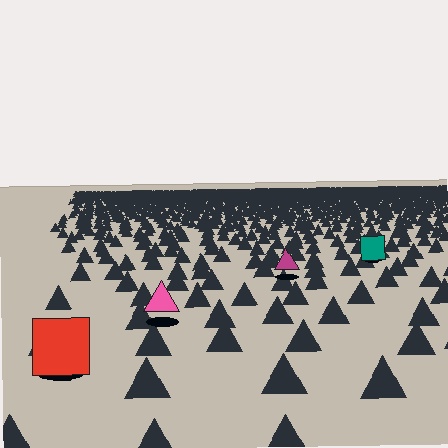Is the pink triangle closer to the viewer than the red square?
No. The red square is closer — you can tell from the texture gradient: the ground texture is coarser near it.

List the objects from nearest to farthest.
From nearest to farthest: the red square, the pink triangle, the magenta triangle, the teal square.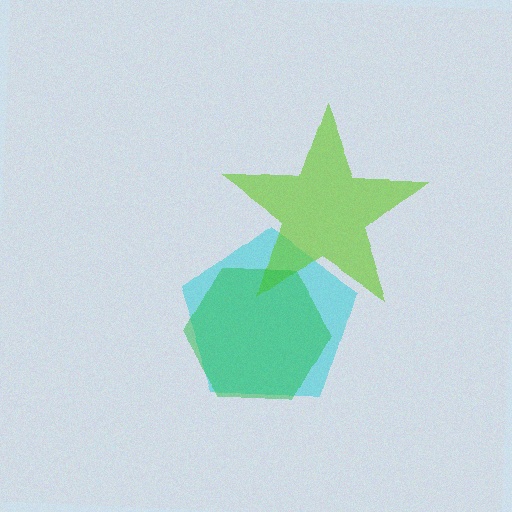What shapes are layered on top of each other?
The layered shapes are: a cyan pentagon, a lime star, a green hexagon.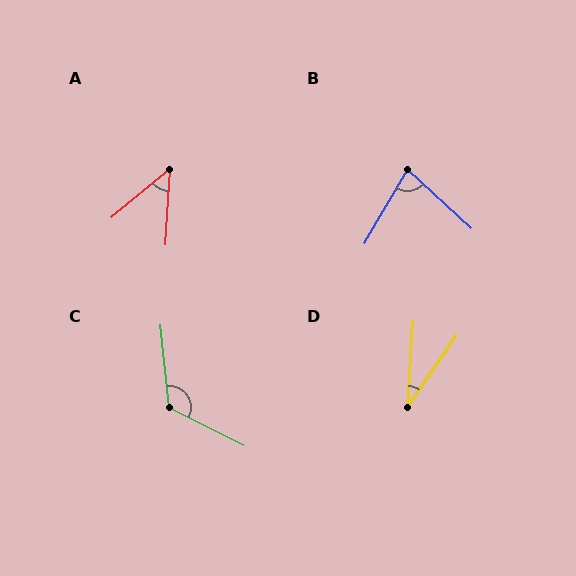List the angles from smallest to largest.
D (31°), A (46°), B (78°), C (123°).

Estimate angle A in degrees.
Approximately 46 degrees.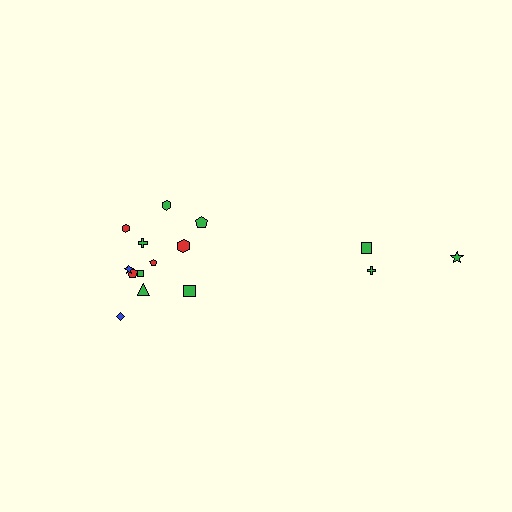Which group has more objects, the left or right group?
The left group.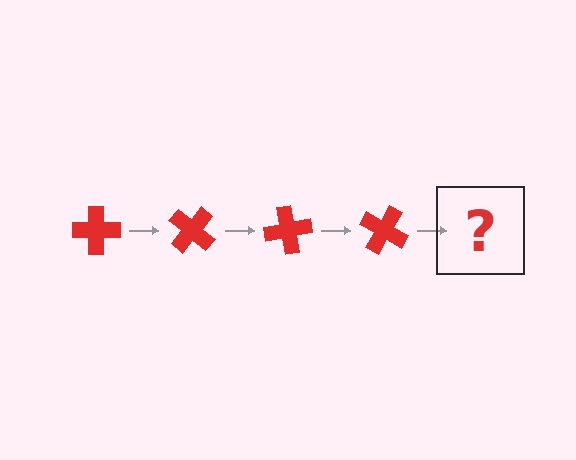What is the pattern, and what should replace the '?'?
The pattern is that the cross rotates 40 degrees each step. The '?' should be a red cross rotated 160 degrees.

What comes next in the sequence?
The next element should be a red cross rotated 160 degrees.